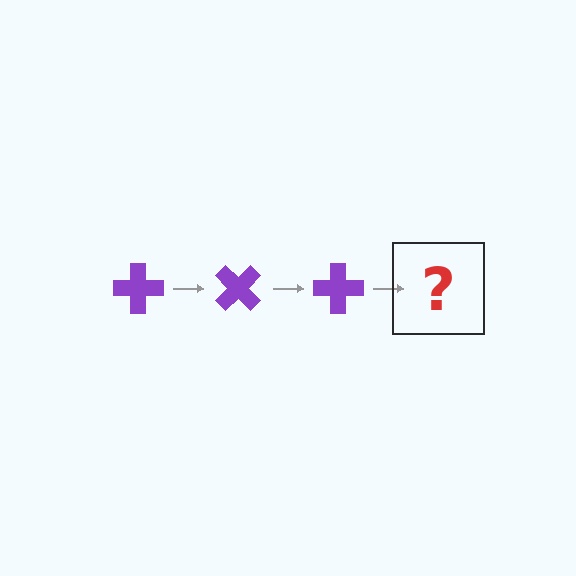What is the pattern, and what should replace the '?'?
The pattern is that the cross rotates 45 degrees each step. The '?' should be a purple cross rotated 135 degrees.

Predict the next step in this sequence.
The next step is a purple cross rotated 135 degrees.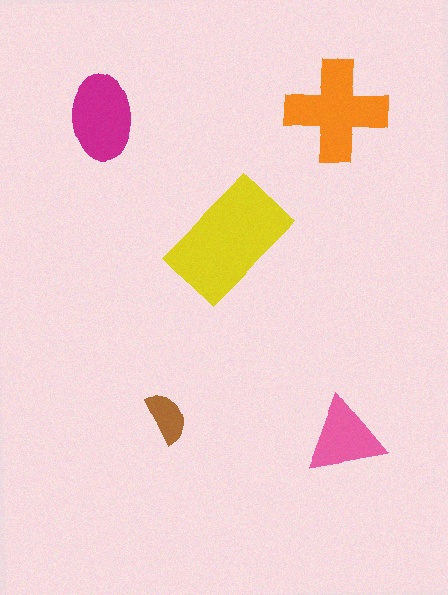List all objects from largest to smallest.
The yellow rectangle, the orange cross, the magenta ellipse, the pink triangle, the brown semicircle.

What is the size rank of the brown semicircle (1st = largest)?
5th.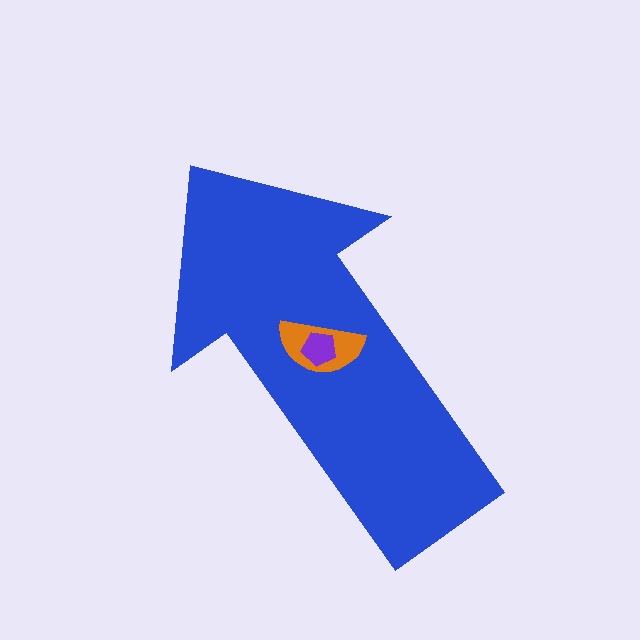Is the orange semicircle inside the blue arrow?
Yes.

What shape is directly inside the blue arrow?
The orange semicircle.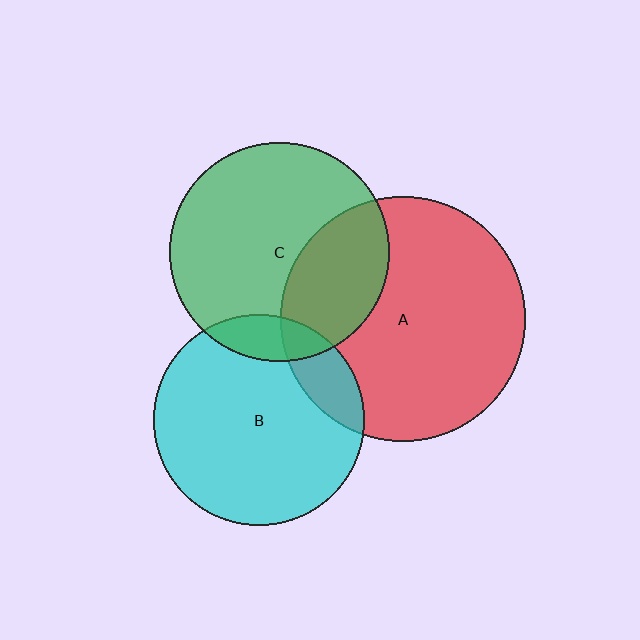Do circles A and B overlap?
Yes.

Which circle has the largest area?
Circle A (red).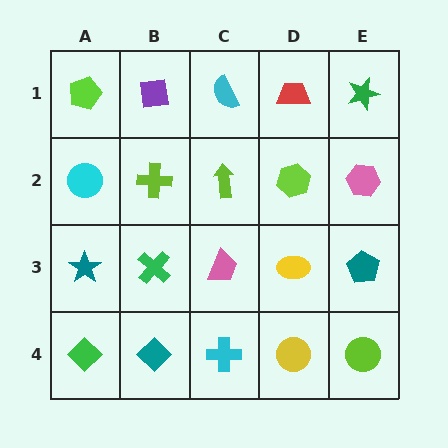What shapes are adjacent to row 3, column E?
A pink hexagon (row 2, column E), a lime circle (row 4, column E), a yellow ellipse (row 3, column D).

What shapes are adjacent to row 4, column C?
A pink trapezoid (row 3, column C), a teal diamond (row 4, column B), a yellow circle (row 4, column D).